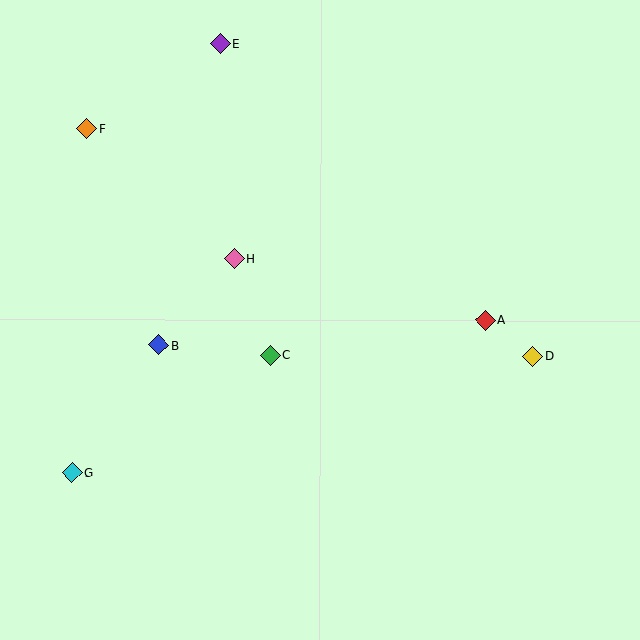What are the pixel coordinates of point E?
Point E is at (220, 44).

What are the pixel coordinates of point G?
Point G is at (72, 473).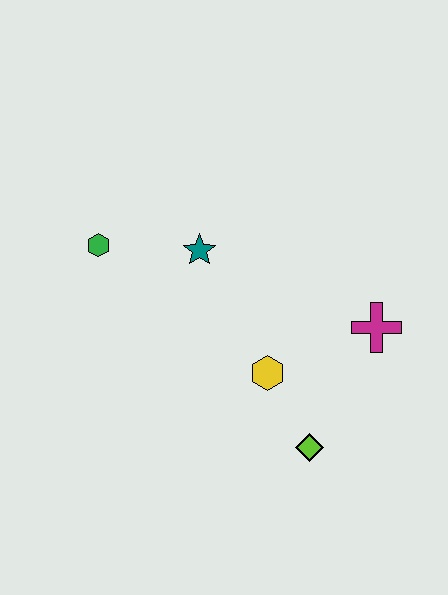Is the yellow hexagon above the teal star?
No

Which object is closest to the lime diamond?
The yellow hexagon is closest to the lime diamond.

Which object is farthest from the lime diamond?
The green hexagon is farthest from the lime diamond.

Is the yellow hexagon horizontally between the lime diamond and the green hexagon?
Yes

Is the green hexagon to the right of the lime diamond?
No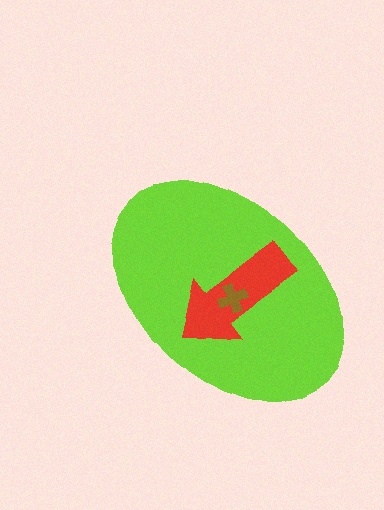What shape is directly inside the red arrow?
The brown cross.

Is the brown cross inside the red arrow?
Yes.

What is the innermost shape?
The brown cross.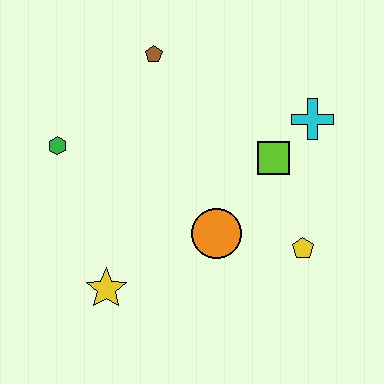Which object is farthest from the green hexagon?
The yellow pentagon is farthest from the green hexagon.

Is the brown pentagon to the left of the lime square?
Yes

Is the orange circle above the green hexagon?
No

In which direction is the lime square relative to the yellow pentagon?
The lime square is above the yellow pentagon.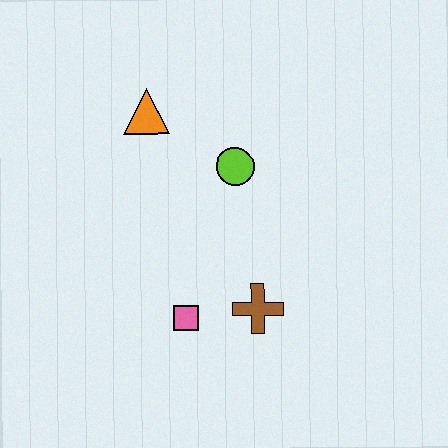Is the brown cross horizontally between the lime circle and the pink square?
No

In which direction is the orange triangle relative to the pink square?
The orange triangle is above the pink square.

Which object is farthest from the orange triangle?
The brown cross is farthest from the orange triangle.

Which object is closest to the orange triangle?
The lime circle is closest to the orange triangle.